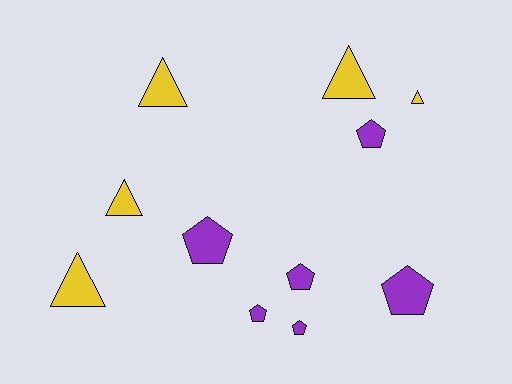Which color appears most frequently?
Purple, with 6 objects.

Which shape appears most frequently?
Pentagon, with 6 objects.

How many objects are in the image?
There are 11 objects.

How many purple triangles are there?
There are no purple triangles.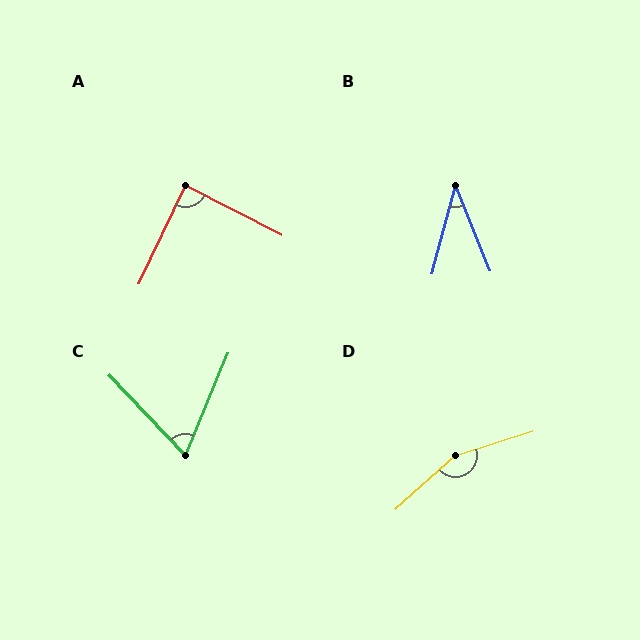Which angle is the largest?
D, at approximately 155 degrees.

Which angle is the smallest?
B, at approximately 37 degrees.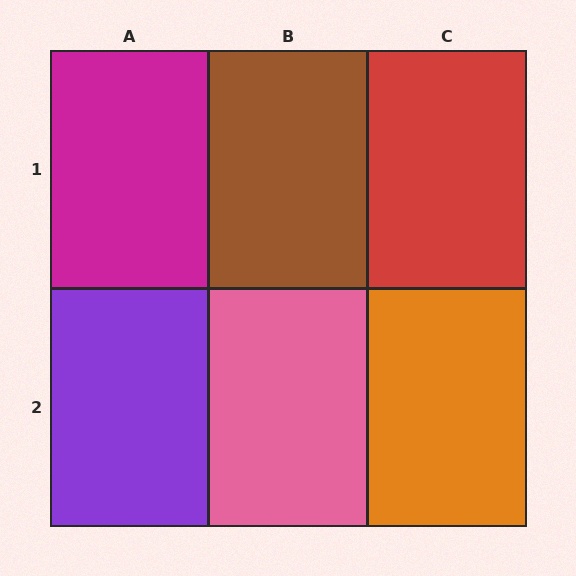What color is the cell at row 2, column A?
Purple.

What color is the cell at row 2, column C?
Orange.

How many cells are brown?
1 cell is brown.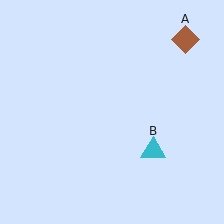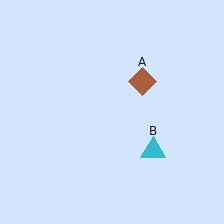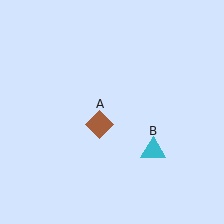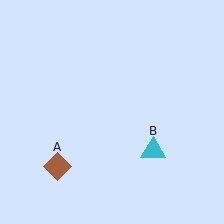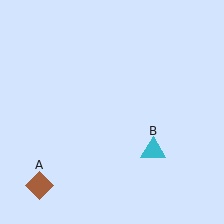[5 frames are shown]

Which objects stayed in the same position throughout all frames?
Cyan triangle (object B) remained stationary.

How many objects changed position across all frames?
1 object changed position: brown diamond (object A).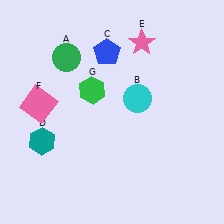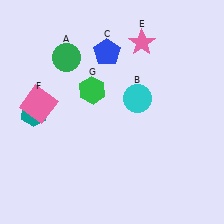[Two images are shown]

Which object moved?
The teal hexagon (D) moved up.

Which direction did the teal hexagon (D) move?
The teal hexagon (D) moved up.